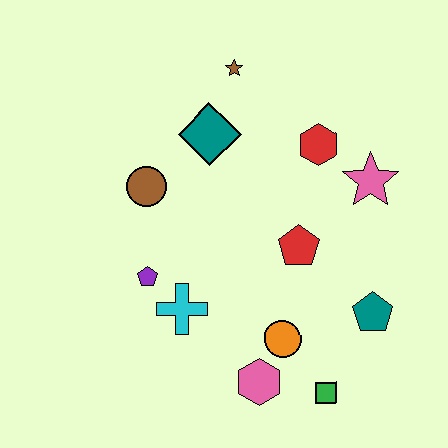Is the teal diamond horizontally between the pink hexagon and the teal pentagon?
No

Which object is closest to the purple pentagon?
The cyan cross is closest to the purple pentagon.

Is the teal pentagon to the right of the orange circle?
Yes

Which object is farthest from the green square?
The brown star is farthest from the green square.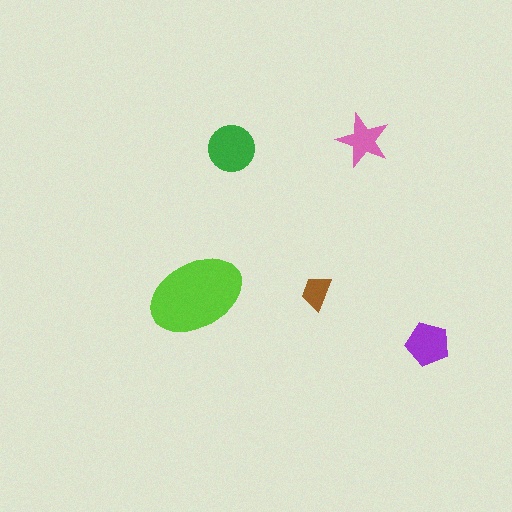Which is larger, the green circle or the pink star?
The green circle.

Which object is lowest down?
The purple pentagon is bottommost.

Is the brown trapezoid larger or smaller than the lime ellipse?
Smaller.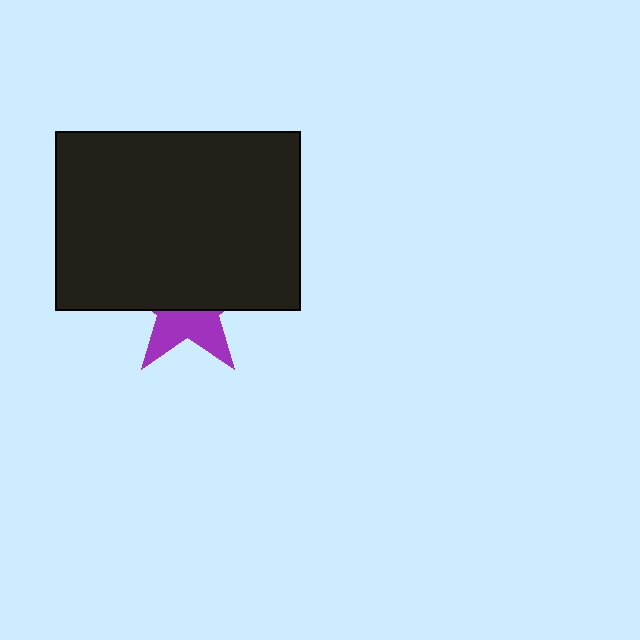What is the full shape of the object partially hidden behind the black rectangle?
The partially hidden object is a purple star.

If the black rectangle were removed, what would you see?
You would see the complete purple star.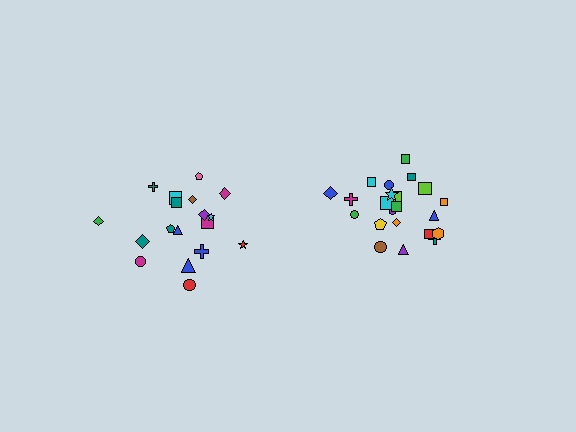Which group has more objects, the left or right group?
The right group.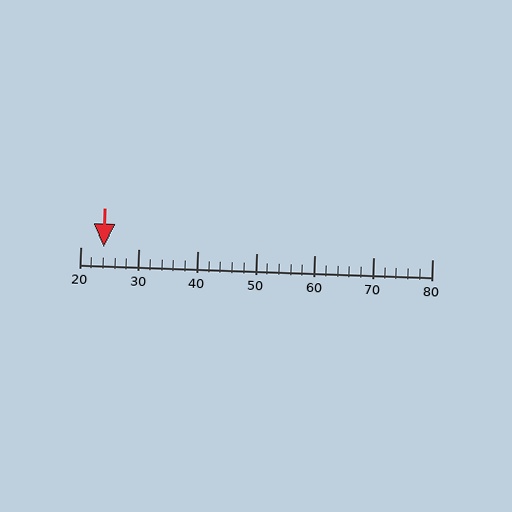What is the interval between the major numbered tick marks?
The major tick marks are spaced 10 units apart.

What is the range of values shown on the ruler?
The ruler shows values from 20 to 80.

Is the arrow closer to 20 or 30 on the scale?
The arrow is closer to 20.